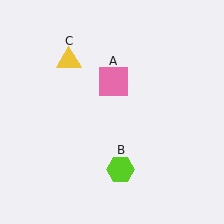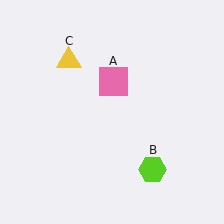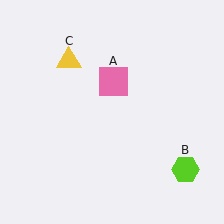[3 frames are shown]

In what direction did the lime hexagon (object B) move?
The lime hexagon (object B) moved right.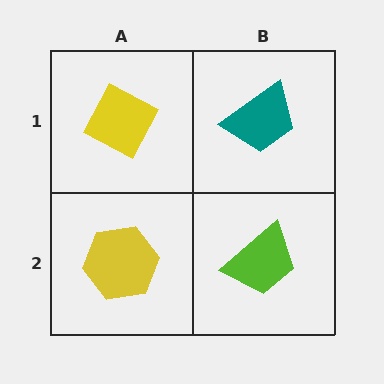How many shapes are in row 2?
2 shapes.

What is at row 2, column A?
A yellow hexagon.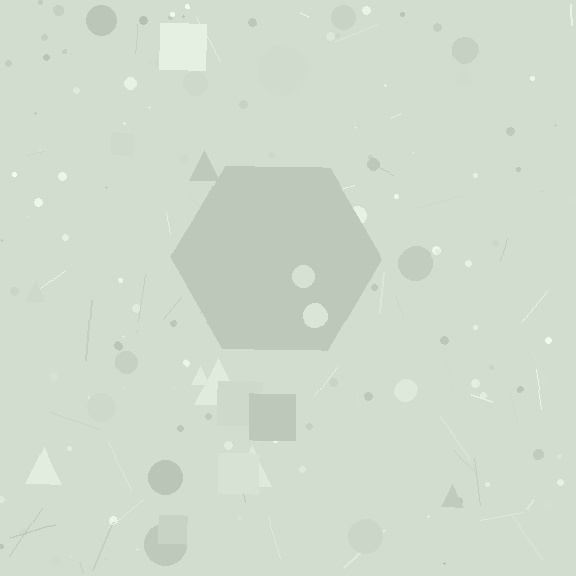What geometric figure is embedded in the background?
A hexagon is embedded in the background.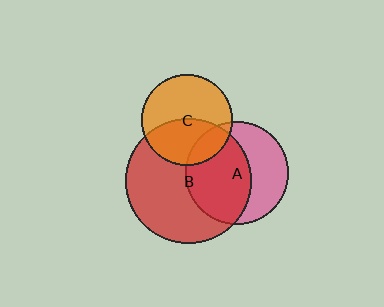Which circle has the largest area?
Circle B (red).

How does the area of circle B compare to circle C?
Approximately 1.9 times.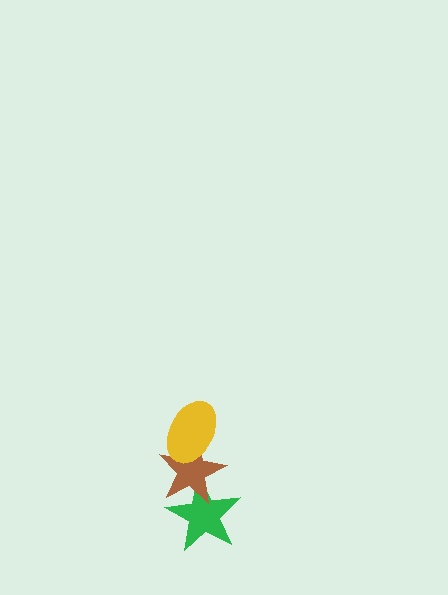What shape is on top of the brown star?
The yellow ellipse is on top of the brown star.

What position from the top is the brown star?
The brown star is 2nd from the top.